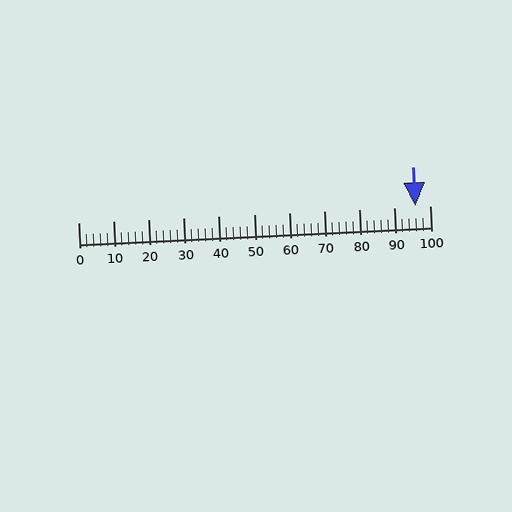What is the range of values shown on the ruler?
The ruler shows values from 0 to 100.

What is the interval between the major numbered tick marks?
The major tick marks are spaced 10 units apart.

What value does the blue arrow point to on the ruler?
The blue arrow points to approximately 96.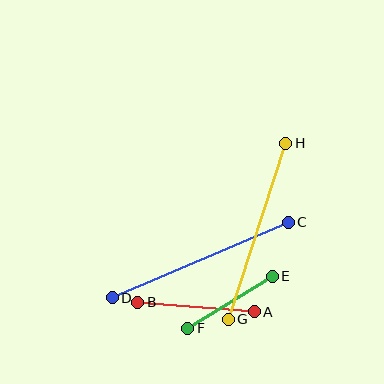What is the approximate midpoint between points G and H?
The midpoint is at approximately (257, 231) pixels.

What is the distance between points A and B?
The distance is approximately 117 pixels.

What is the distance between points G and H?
The distance is approximately 185 pixels.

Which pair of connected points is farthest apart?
Points C and D are farthest apart.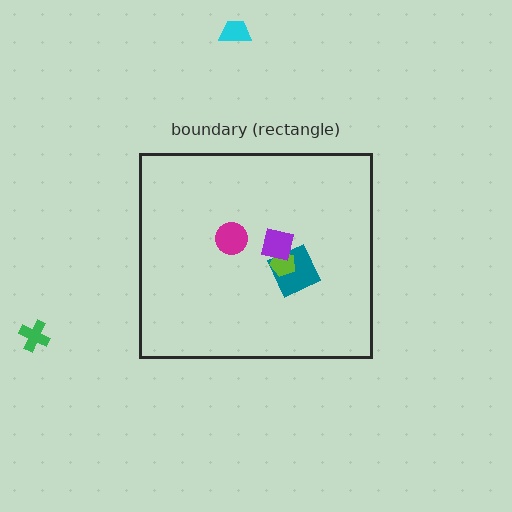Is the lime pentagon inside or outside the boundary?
Inside.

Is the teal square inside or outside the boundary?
Inside.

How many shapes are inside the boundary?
4 inside, 2 outside.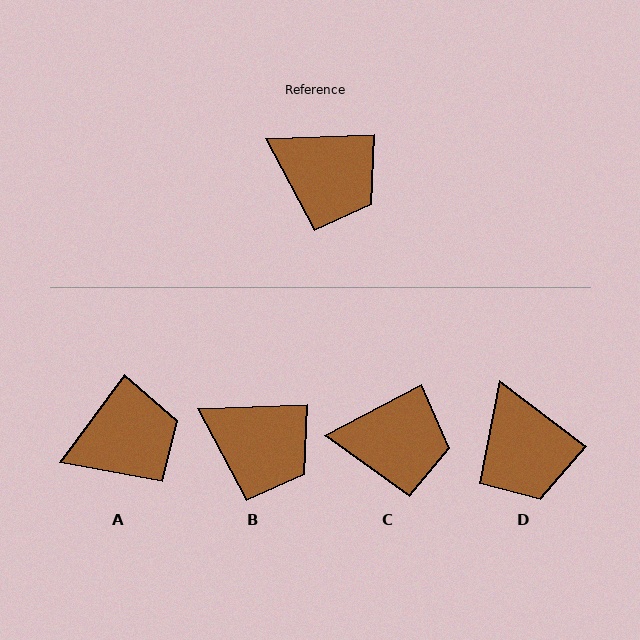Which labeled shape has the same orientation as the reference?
B.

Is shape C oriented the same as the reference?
No, it is off by about 26 degrees.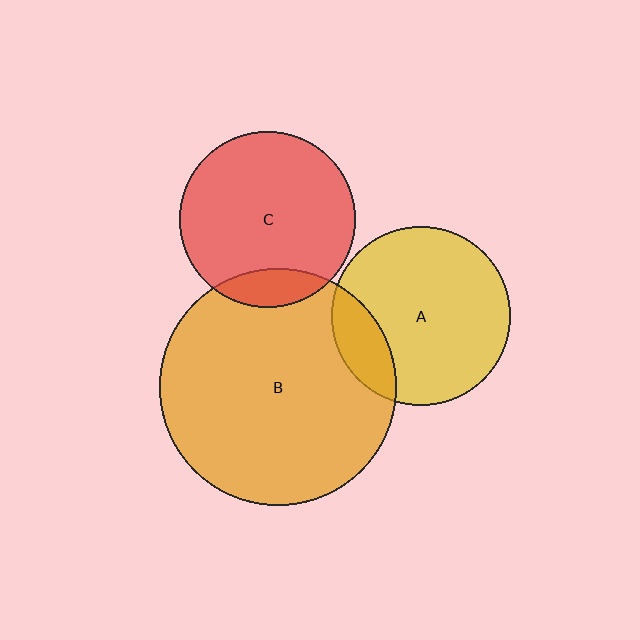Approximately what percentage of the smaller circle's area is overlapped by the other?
Approximately 15%.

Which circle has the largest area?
Circle B (orange).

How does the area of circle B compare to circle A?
Approximately 1.7 times.